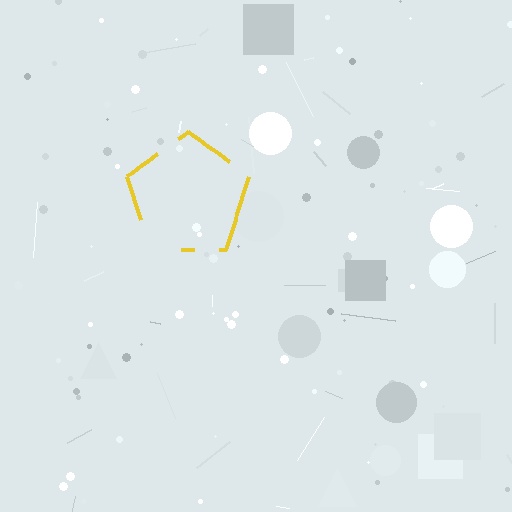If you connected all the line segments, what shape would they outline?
They would outline a pentagon.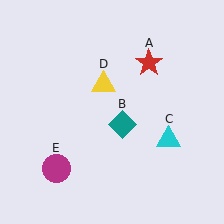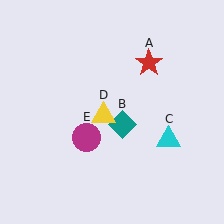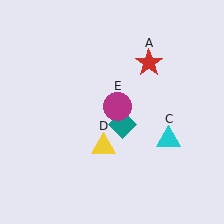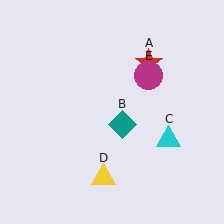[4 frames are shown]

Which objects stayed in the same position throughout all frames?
Red star (object A) and teal diamond (object B) and cyan triangle (object C) remained stationary.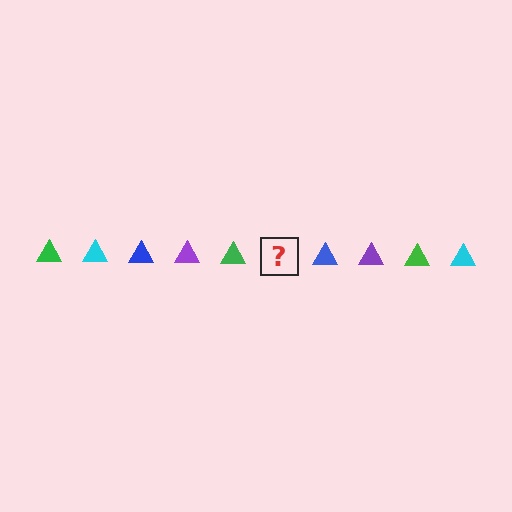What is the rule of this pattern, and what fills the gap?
The rule is that the pattern cycles through green, cyan, blue, purple triangles. The gap should be filled with a cyan triangle.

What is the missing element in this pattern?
The missing element is a cyan triangle.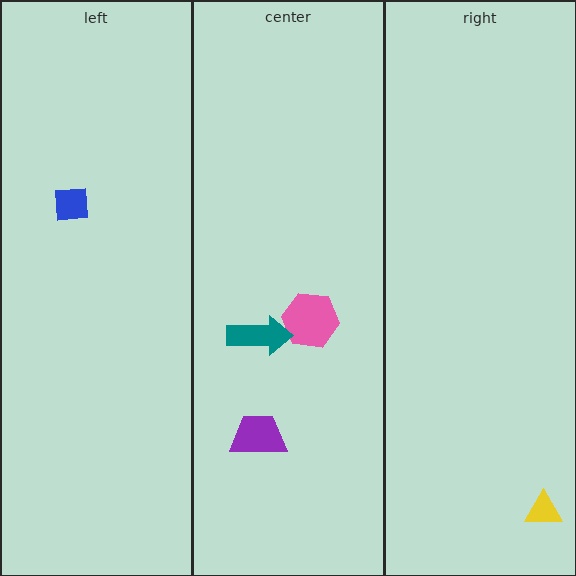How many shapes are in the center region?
3.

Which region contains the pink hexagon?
The center region.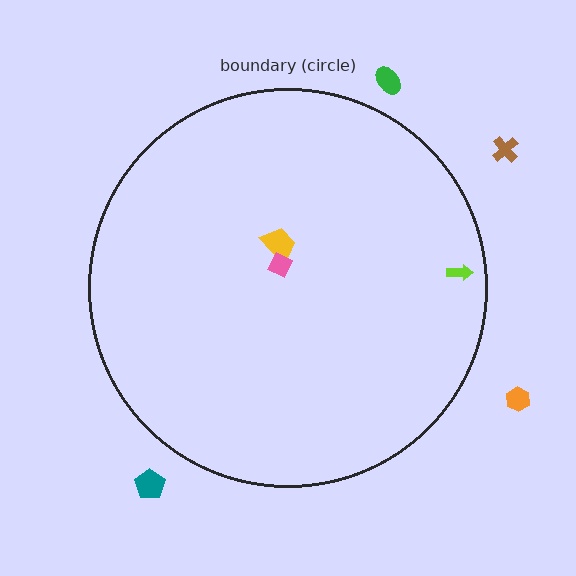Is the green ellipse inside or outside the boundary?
Outside.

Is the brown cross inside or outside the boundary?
Outside.